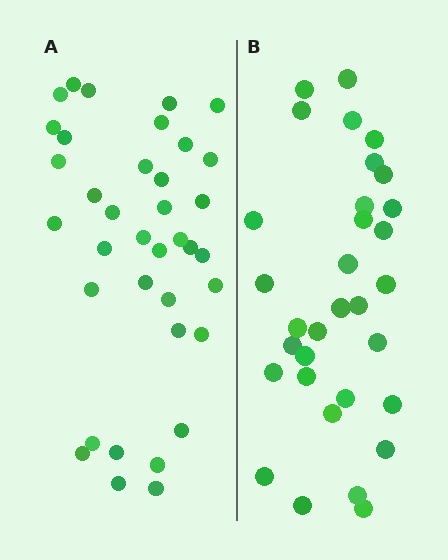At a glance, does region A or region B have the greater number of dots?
Region A (the left region) has more dots.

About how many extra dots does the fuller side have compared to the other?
Region A has about 5 more dots than region B.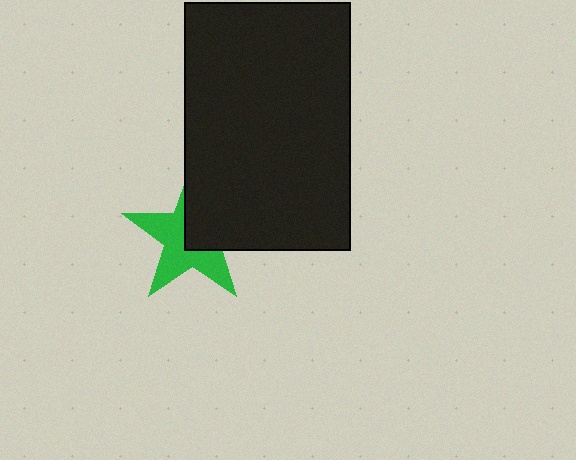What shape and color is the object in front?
The object in front is a black rectangle.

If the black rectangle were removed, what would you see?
You would see the complete green star.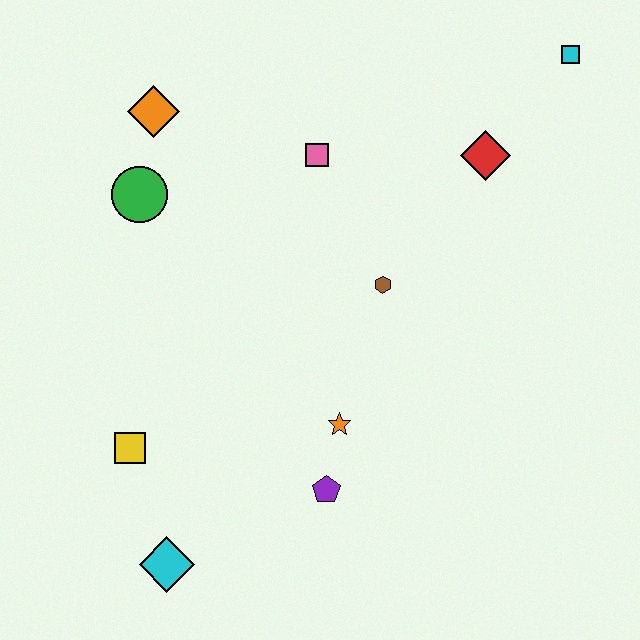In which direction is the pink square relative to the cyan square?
The pink square is to the left of the cyan square.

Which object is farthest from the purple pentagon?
The cyan square is farthest from the purple pentagon.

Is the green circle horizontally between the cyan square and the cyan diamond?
No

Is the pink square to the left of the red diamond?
Yes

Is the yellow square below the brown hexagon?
Yes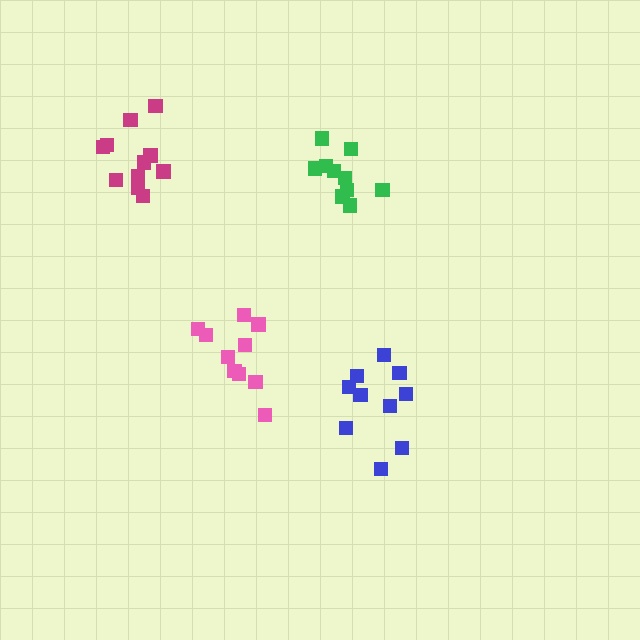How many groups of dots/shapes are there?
There are 4 groups.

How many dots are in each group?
Group 1: 10 dots, Group 2: 11 dots, Group 3: 10 dots, Group 4: 10 dots (41 total).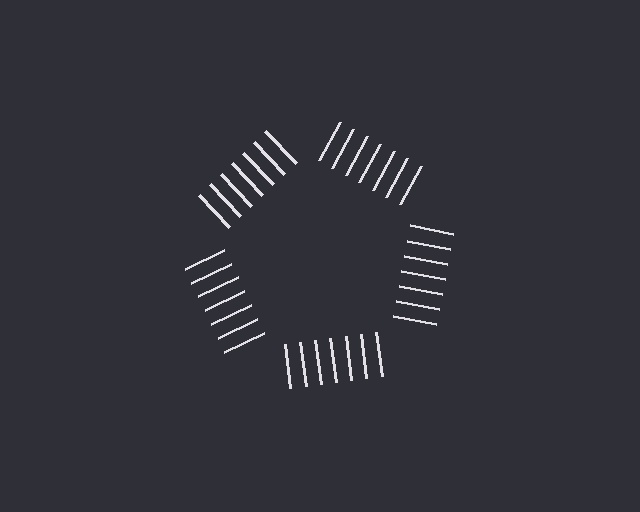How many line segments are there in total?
35 — 7 along each of the 5 edges.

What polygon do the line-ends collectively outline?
An illusory pentagon — the line segments terminate on its edges but no continuous stroke is drawn.